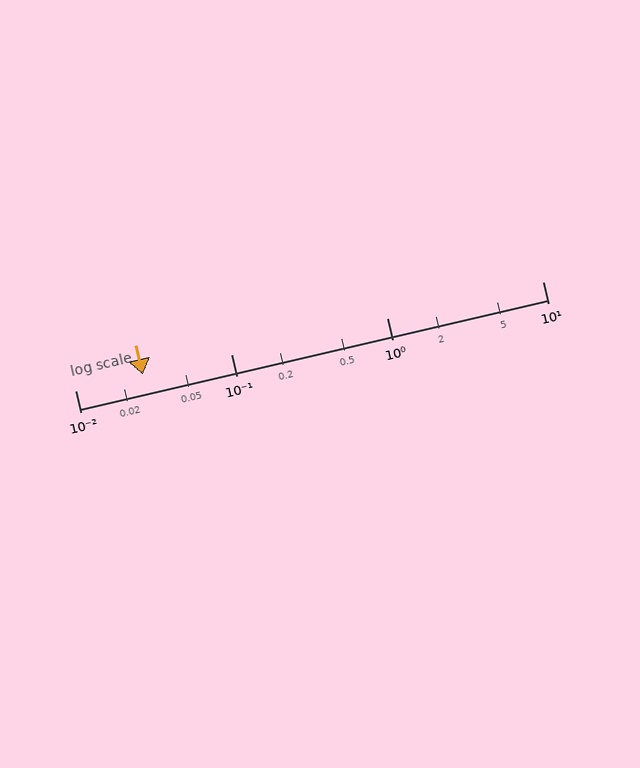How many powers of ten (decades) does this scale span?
The scale spans 3 decades, from 0.01 to 10.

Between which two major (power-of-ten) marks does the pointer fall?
The pointer is between 0.01 and 0.1.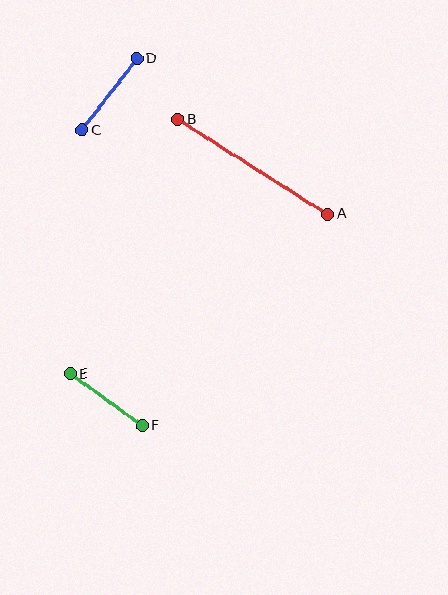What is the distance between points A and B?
The distance is approximately 177 pixels.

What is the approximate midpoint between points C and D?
The midpoint is at approximately (109, 94) pixels.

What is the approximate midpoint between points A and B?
The midpoint is at approximately (253, 167) pixels.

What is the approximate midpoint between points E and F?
The midpoint is at approximately (106, 400) pixels.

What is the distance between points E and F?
The distance is approximately 89 pixels.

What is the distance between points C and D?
The distance is approximately 90 pixels.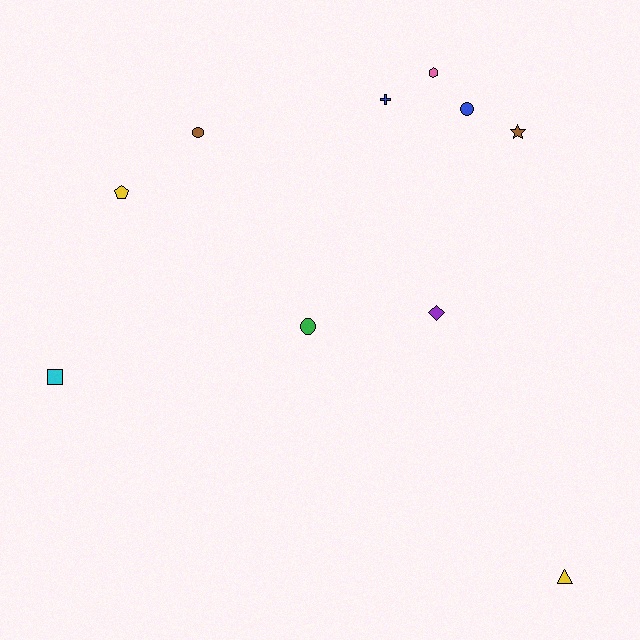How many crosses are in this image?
There is 1 cross.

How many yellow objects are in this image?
There are 2 yellow objects.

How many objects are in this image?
There are 10 objects.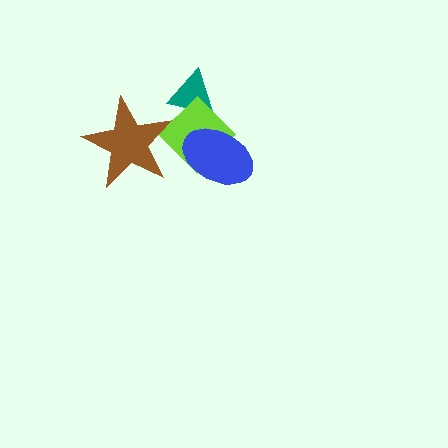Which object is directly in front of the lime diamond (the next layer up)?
The blue ellipse is directly in front of the lime diamond.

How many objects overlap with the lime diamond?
3 objects overlap with the lime diamond.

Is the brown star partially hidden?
No, no other shape covers it.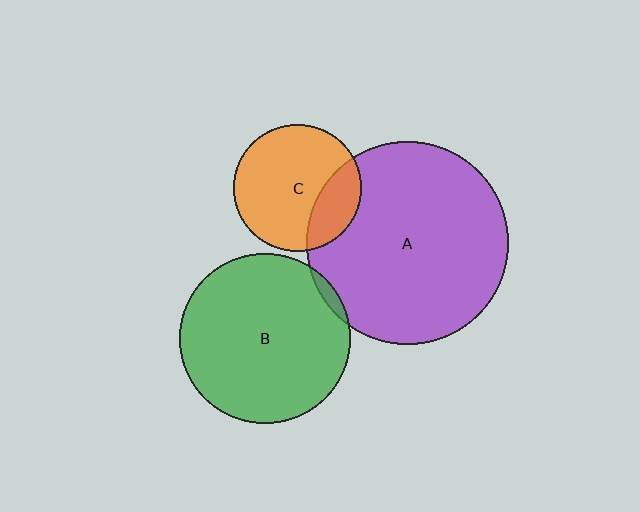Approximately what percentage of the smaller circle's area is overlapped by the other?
Approximately 25%.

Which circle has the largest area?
Circle A (purple).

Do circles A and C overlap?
Yes.